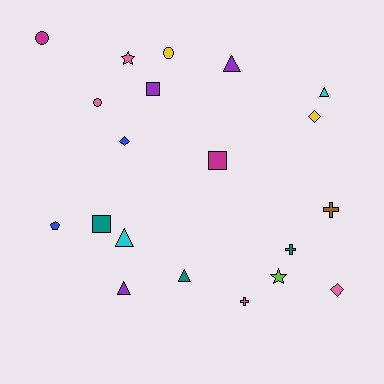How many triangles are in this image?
There are 5 triangles.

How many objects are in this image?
There are 20 objects.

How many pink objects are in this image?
There are 4 pink objects.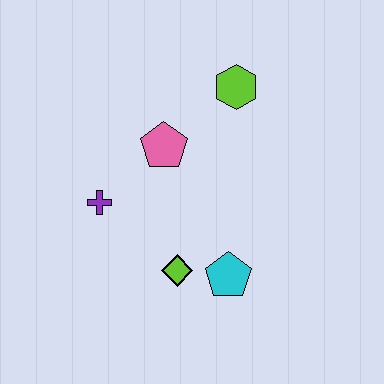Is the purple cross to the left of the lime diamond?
Yes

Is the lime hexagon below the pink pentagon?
No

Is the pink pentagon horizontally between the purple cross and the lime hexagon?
Yes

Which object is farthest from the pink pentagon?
The cyan pentagon is farthest from the pink pentagon.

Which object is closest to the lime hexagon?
The pink pentagon is closest to the lime hexagon.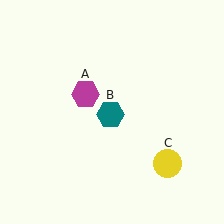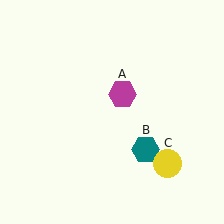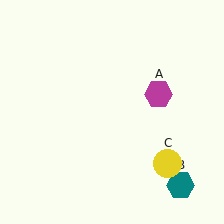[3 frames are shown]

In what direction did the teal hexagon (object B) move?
The teal hexagon (object B) moved down and to the right.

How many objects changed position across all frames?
2 objects changed position: magenta hexagon (object A), teal hexagon (object B).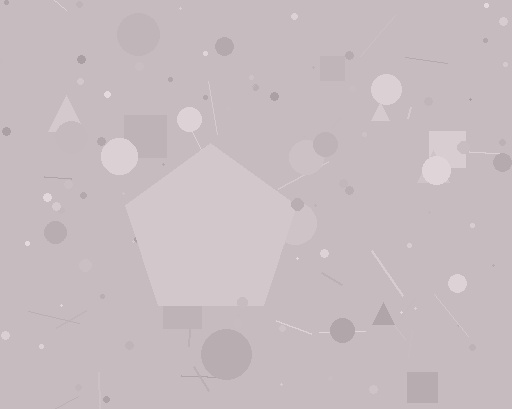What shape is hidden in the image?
A pentagon is hidden in the image.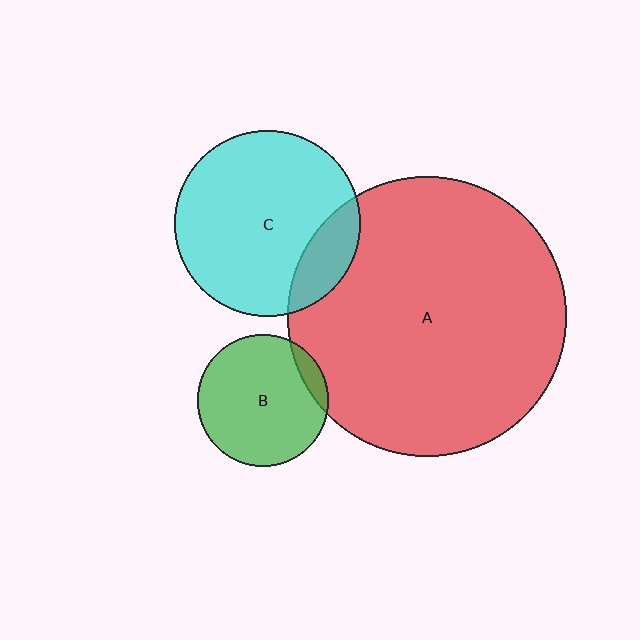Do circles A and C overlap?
Yes.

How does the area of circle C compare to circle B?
Approximately 2.0 times.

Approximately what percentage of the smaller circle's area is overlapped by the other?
Approximately 15%.